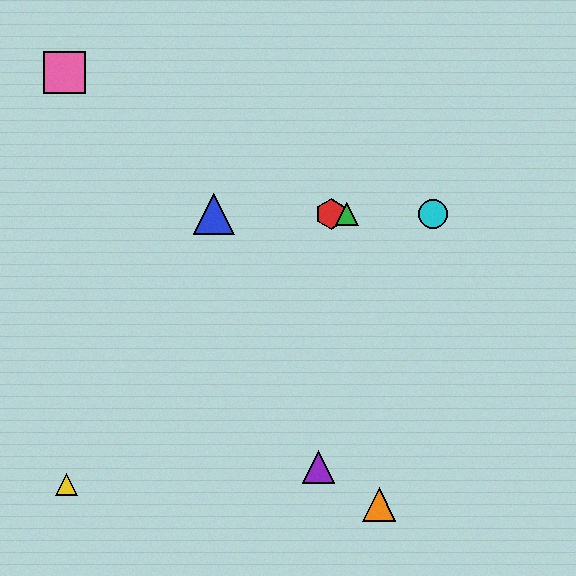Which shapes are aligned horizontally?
The red hexagon, the blue triangle, the green triangle, the cyan circle are aligned horizontally.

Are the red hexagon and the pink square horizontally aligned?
No, the red hexagon is at y≈214 and the pink square is at y≈72.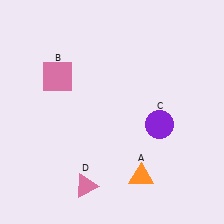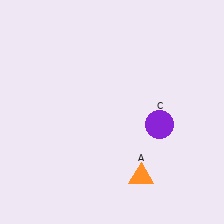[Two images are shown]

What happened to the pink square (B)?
The pink square (B) was removed in Image 2. It was in the top-left area of Image 1.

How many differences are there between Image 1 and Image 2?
There are 2 differences between the two images.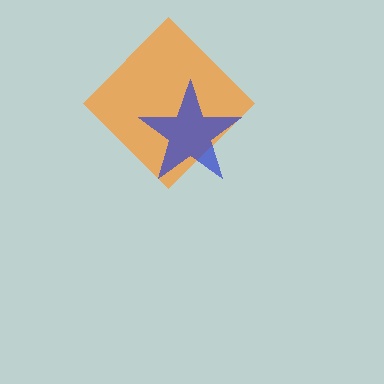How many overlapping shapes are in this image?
There are 2 overlapping shapes in the image.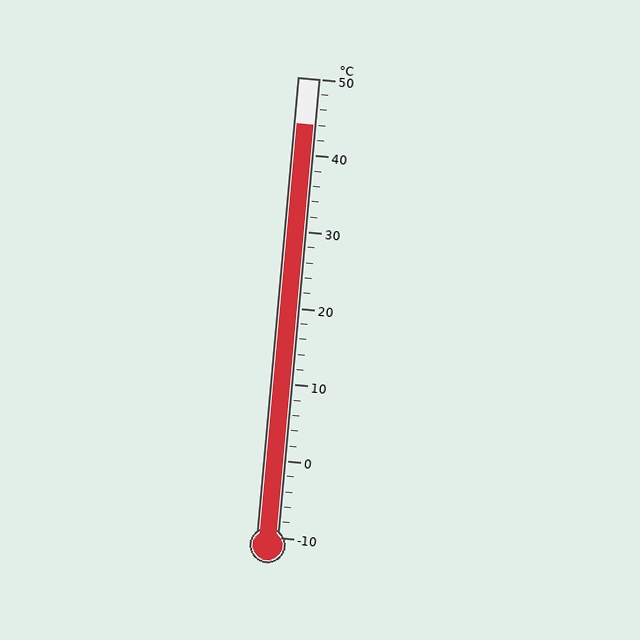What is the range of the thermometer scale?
The thermometer scale ranges from -10°C to 50°C.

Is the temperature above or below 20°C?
The temperature is above 20°C.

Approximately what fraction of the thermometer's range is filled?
The thermometer is filled to approximately 90% of its range.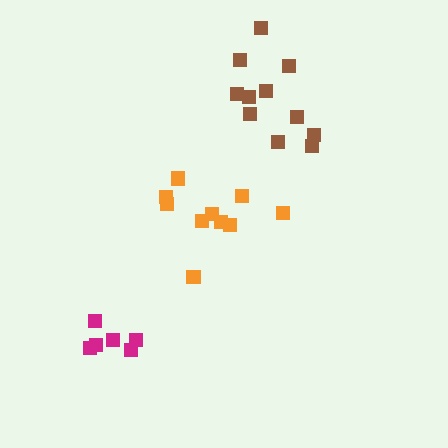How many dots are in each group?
Group 1: 10 dots, Group 2: 6 dots, Group 3: 11 dots (27 total).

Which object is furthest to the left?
The magenta cluster is leftmost.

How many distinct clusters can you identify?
There are 3 distinct clusters.